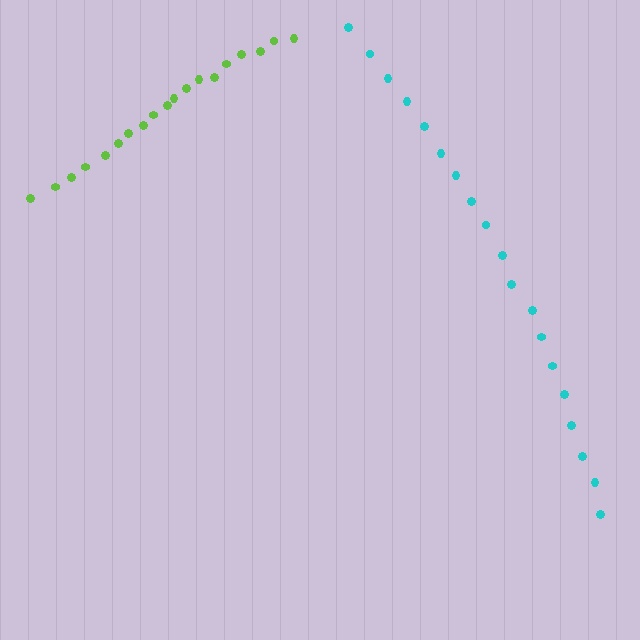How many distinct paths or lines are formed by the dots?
There are 2 distinct paths.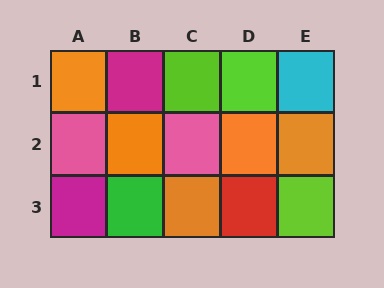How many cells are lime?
3 cells are lime.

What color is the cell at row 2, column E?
Orange.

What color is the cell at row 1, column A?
Orange.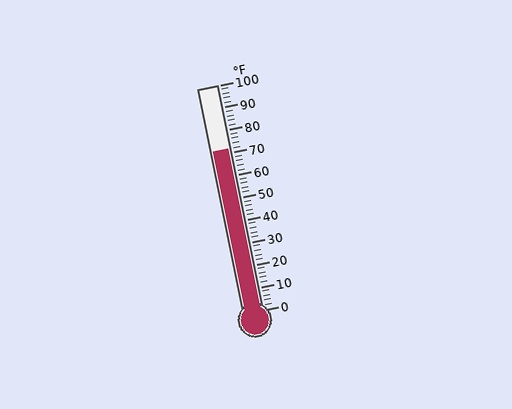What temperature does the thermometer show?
The thermometer shows approximately 72°F.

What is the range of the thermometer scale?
The thermometer scale ranges from 0°F to 100°F.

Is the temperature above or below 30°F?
The temperature is above 30°F.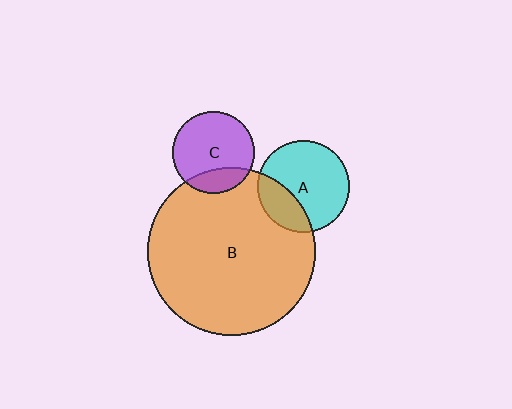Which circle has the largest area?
Circle B (orange).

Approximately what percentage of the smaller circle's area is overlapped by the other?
Approximately 20%.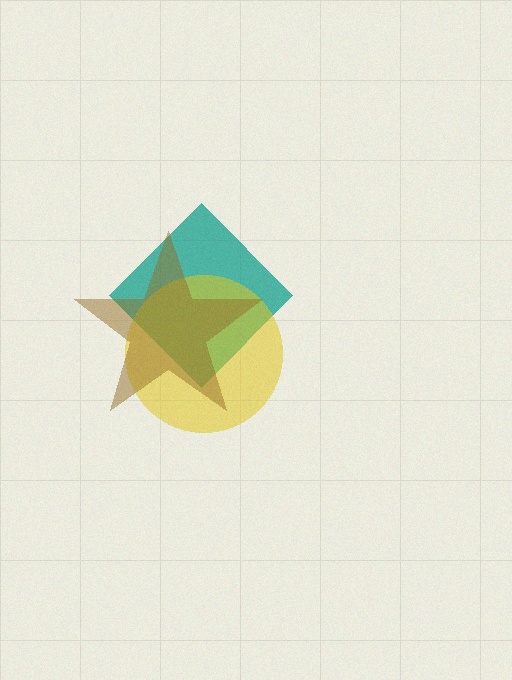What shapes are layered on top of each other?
The layered shapes are: a teal diamond, a yellow circle, a brown star.